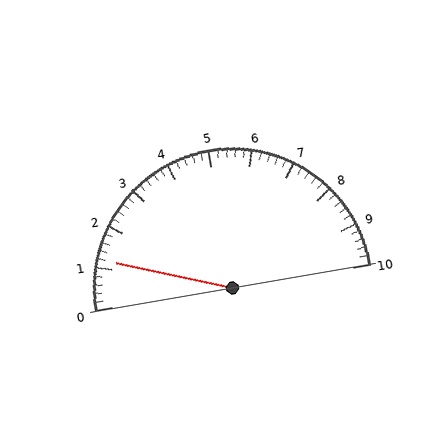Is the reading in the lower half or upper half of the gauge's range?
The reading is in the lower half of the range (0 to 10).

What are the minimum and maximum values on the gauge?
The gauge ranges from 0 to 10.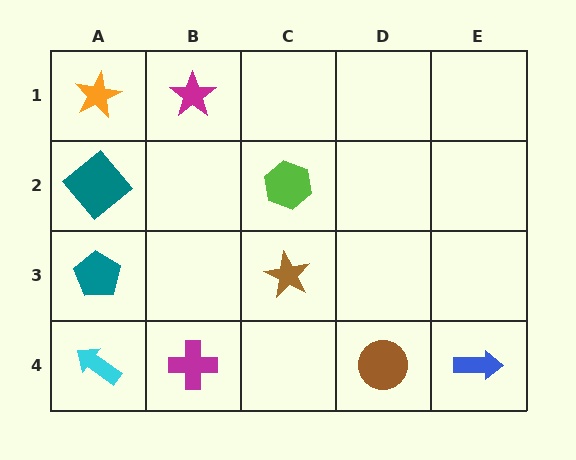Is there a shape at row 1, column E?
No, that cell is empty.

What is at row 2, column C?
A lime hexagon.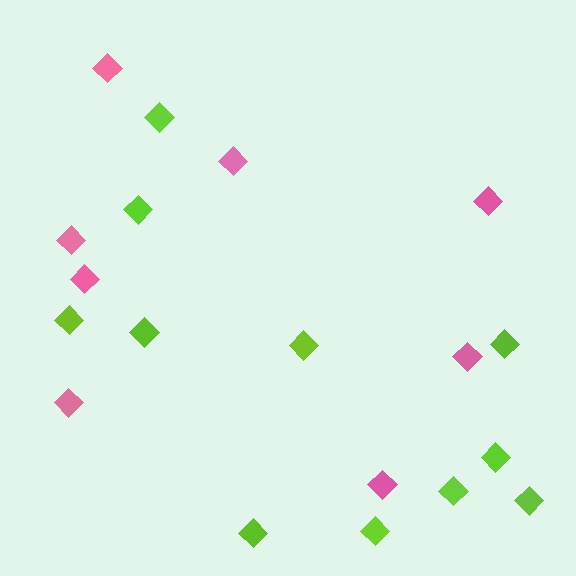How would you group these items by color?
There are 2 groups: one group of pink diamonds (8) and one group of lime diamonds (11).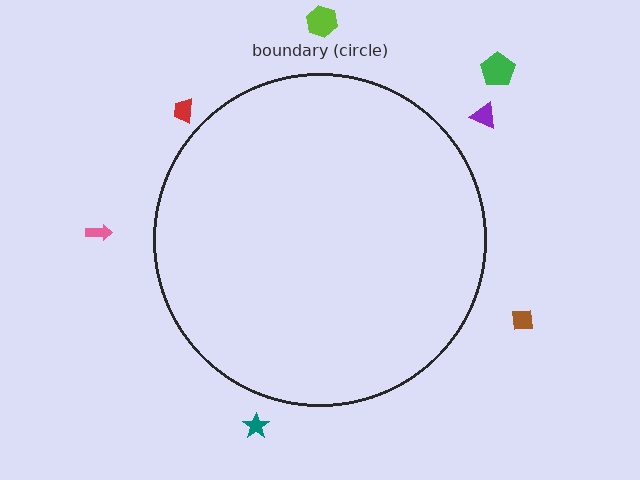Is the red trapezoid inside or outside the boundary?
Outside.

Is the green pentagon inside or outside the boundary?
Outside.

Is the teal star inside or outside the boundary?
Outside.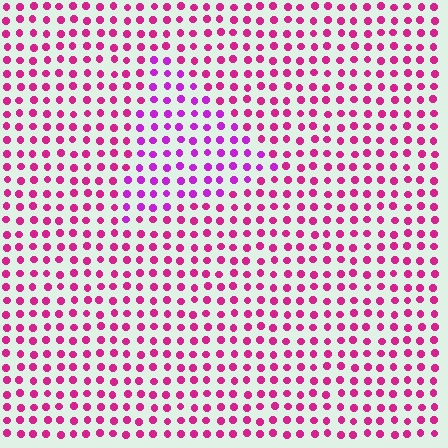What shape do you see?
I see a triangle.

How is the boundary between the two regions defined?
The boundary is defined purely by a slight shift in hue (about 29 degrees). Spacing, size, and orientation are identical on both sides.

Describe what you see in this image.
The image is filled with small magenta elements in a uniform arrangement. A triangle-shaped region is visible where the elements are tinted to a slightly different hue, forming a subtle color boundary.